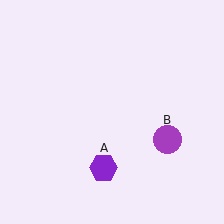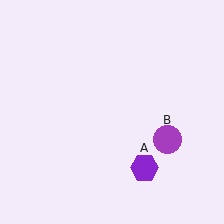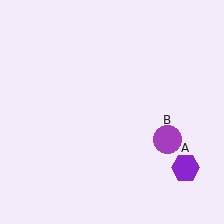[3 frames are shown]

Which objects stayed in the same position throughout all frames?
Purple circle (object B) remained stationary.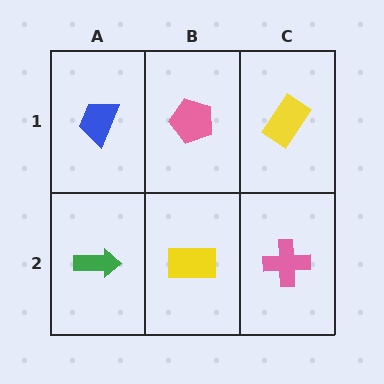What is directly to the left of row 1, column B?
A blue trapezoid.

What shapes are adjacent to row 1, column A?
A green arrow (row 2, column A), a pink pentagon (row 1, column B).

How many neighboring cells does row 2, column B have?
3.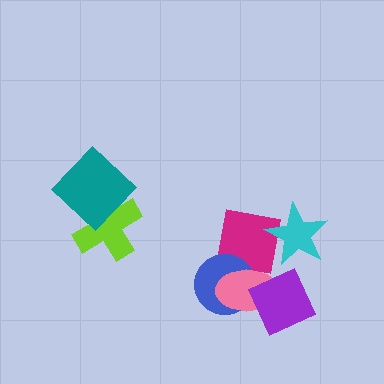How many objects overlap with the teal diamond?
1 object overlaps with the teal diamond.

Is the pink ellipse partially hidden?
Yes, it is partially covered by another shape.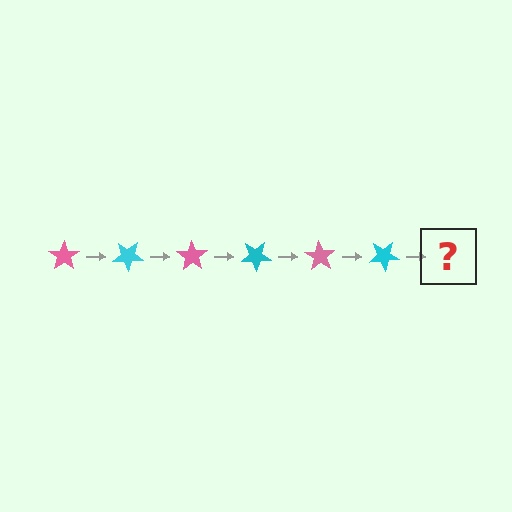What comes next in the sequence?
The next element should be a pink star, rotated 210 degrees from the start.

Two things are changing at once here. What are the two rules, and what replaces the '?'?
The two rules are that it rotates 35 degrees each step and the color cycles through pink and cyan. The '?' should be a pink star, rotated 210 degrees from the start.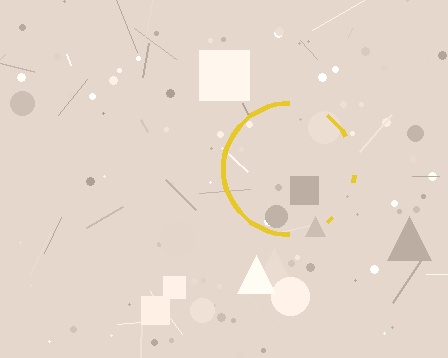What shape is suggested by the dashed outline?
The dashed outline suggests a circle.